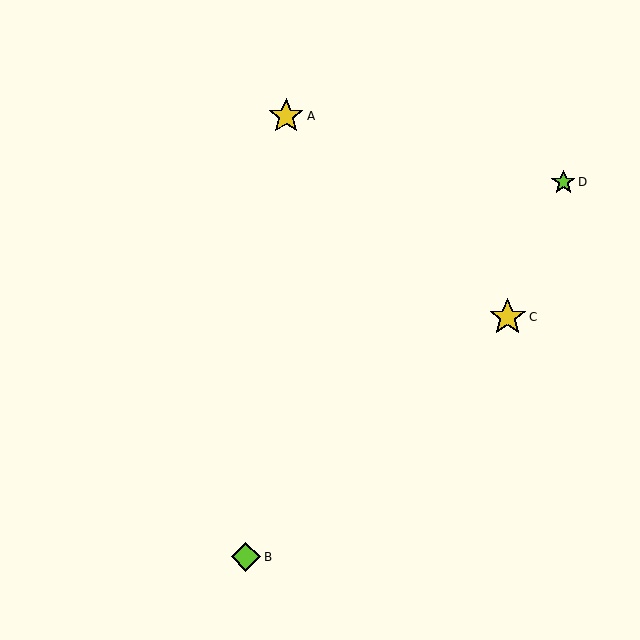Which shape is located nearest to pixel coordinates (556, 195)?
The lime star (labeled D) at (563, 182) is nearest to that location.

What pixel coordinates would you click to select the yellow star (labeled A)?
Click at (286, 116) to select the yellow star A.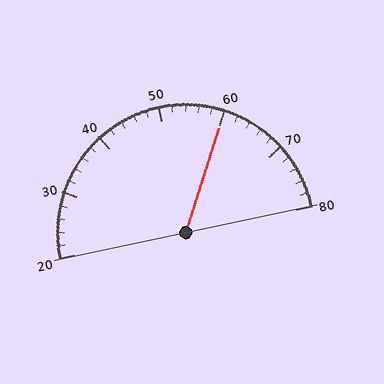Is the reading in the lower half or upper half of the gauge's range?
The reading is in the upper half of the range (20 to 80).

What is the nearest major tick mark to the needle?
The nearest major tick mark is 60.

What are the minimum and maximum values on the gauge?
The gauge ranges from 20 to 80.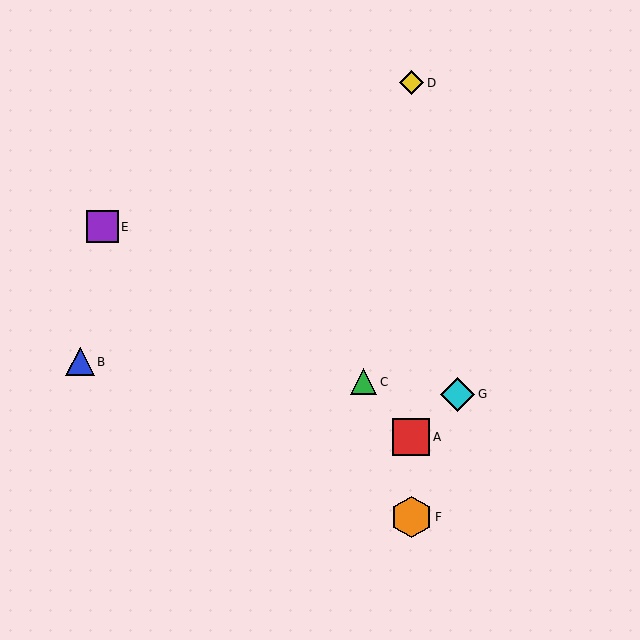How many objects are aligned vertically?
3 objects (A, D, F) are aligned vertically.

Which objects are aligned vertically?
Objects A, D, F are aligned vertically.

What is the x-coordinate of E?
Object E is at x≈102.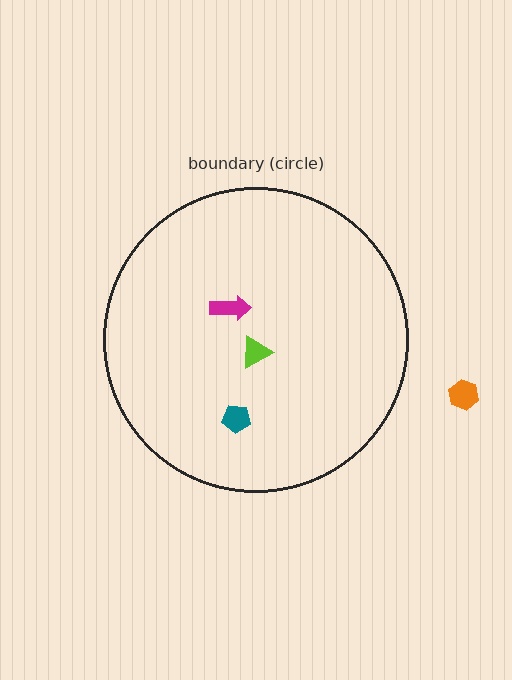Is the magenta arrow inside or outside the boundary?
Inside.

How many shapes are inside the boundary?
3 inside, 1 outside.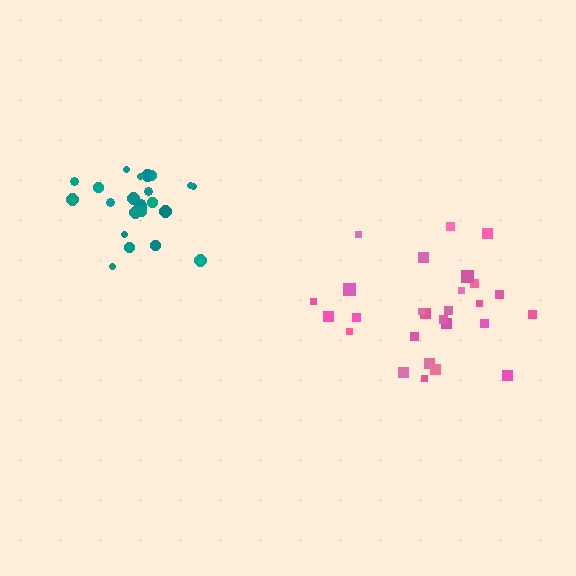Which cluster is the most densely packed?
Teal.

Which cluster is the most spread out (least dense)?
Pink.